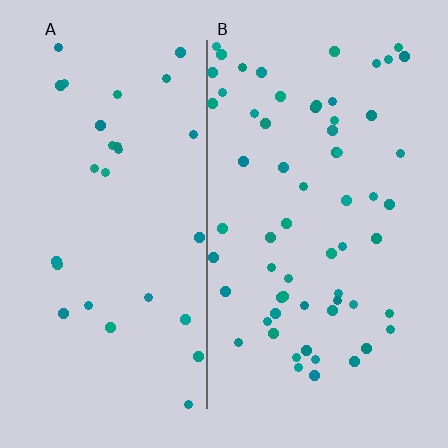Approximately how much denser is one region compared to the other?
Approximately 2.2× — region B over region A.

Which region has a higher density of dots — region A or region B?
B (the right).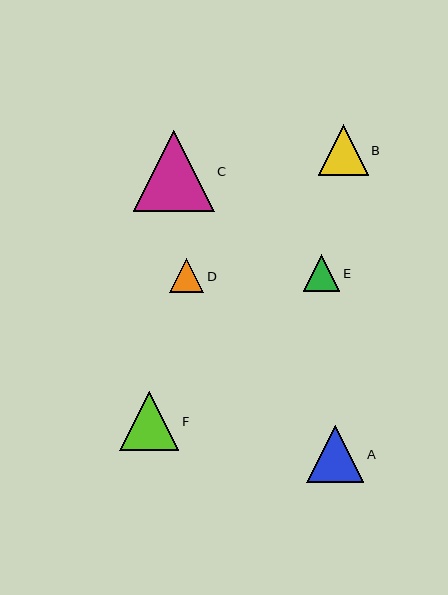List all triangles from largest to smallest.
From largest to smallest: C, F, A, B, E, D.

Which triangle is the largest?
Triangle C is the largest with a size of approximately 81 pixels.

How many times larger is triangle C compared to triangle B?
Triangle C is approximately 1.6 times the size of triangle B.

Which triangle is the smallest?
Triangle D is the smallest with a size of approximately 34 pixels.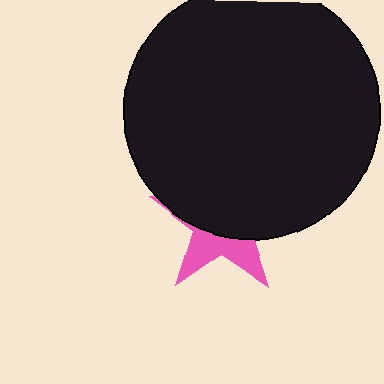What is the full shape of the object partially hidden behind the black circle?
The partially hidden object is a pink star.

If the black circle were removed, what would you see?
You would see the complete pink star.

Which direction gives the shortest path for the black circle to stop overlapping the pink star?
Moving up gives the shortest separation.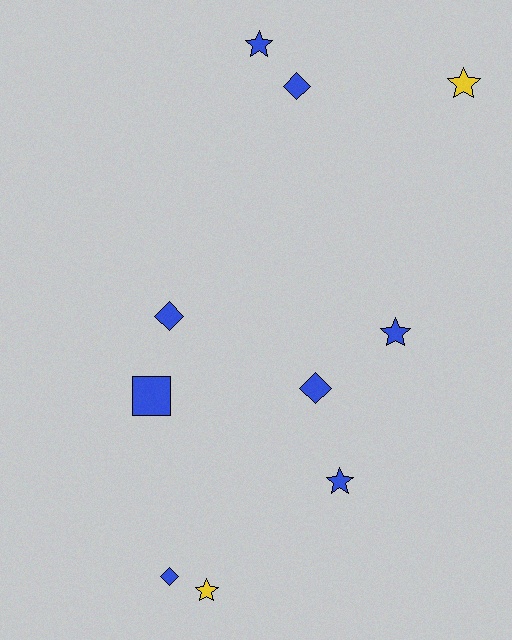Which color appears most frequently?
Blue, with 8 objects.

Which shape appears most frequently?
Star, with 5 objects.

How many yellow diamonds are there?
There are no yellow diamonds.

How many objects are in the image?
There are 10 objects.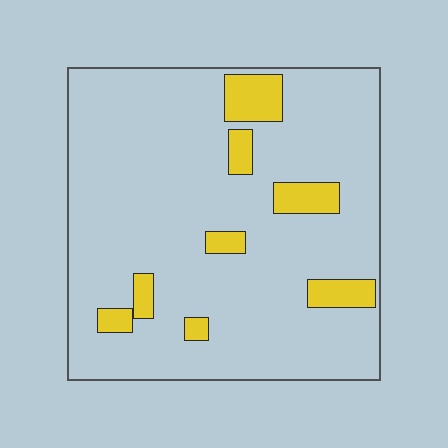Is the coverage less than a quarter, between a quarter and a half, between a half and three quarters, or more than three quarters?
Less than a quarter.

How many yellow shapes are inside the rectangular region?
8.